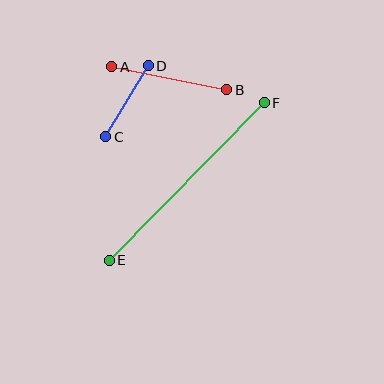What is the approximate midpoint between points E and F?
The midpoint is at approximately (187, 182) pixels.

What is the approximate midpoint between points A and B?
The midpoint is at approximately (169, 78) pixels.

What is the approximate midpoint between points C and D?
The midpoint is at approximately (127, 101) pixels.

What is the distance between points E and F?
The distance is approximately 221 pixels.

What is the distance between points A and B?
The distance is approximately 117 pixels.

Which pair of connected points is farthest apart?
Points E and F are farthest apart.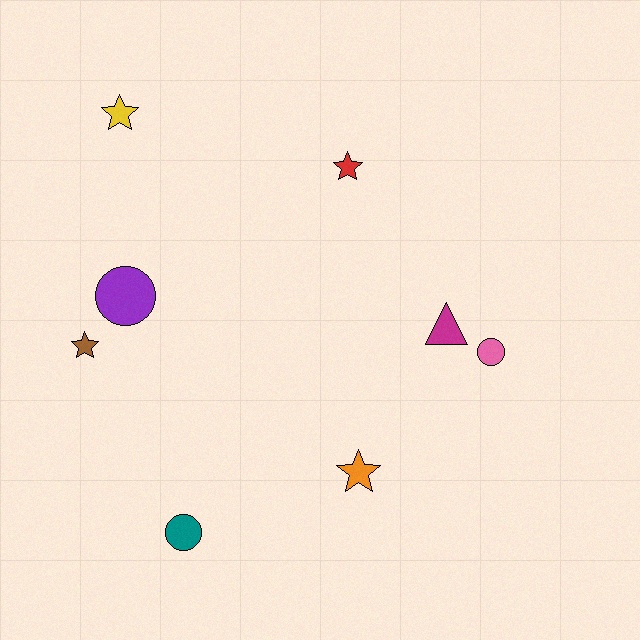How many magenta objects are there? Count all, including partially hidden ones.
There is 1 magenta object.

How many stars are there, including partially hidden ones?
There are 4 stars.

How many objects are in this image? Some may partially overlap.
There are 8 objects.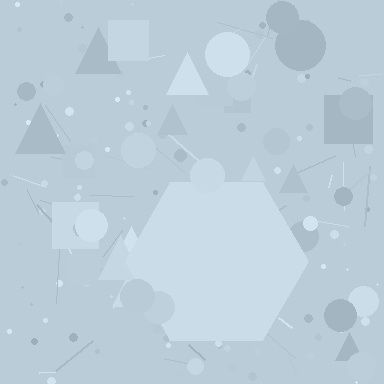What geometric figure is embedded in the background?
A hexagon is embedded in the background.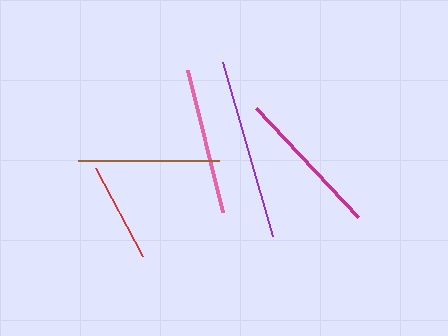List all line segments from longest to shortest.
From longest to shortest: purple, magenta, pink, brown, red.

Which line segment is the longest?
The purple line is the longest at approximately 181 pixels.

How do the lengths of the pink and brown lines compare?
The pink and brown lines are approximately the same length.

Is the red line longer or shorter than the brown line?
The brown line is longer than the red line.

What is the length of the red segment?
The red segment is approximately 101 pixels long.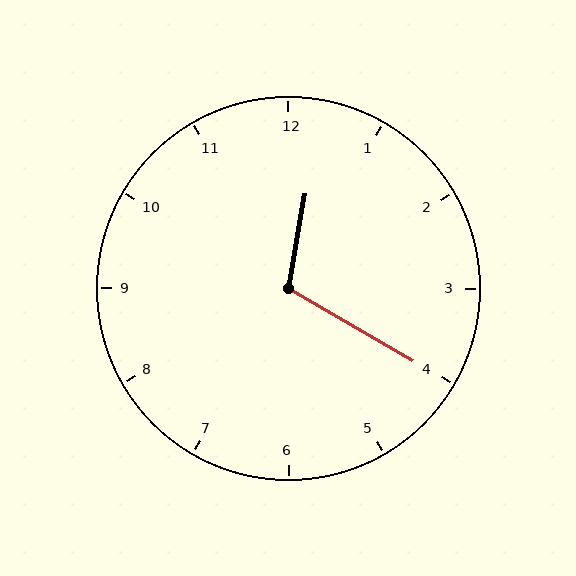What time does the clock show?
12:20.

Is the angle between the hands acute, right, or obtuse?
It is obtuse.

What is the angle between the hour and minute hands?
Approximately 110 degrees.